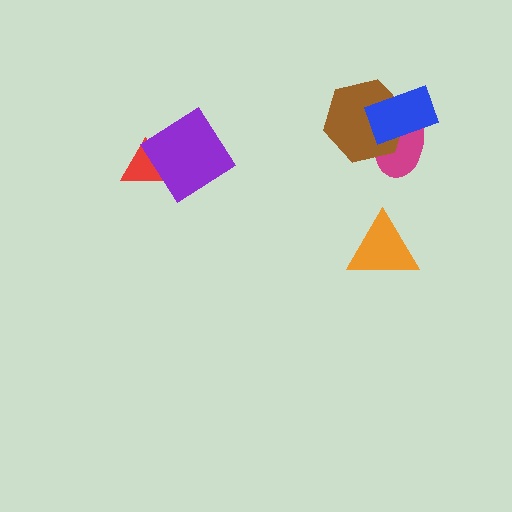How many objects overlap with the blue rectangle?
2 objects overlap with the blue rectangle.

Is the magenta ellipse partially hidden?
Yes, it is partially covered by another shape.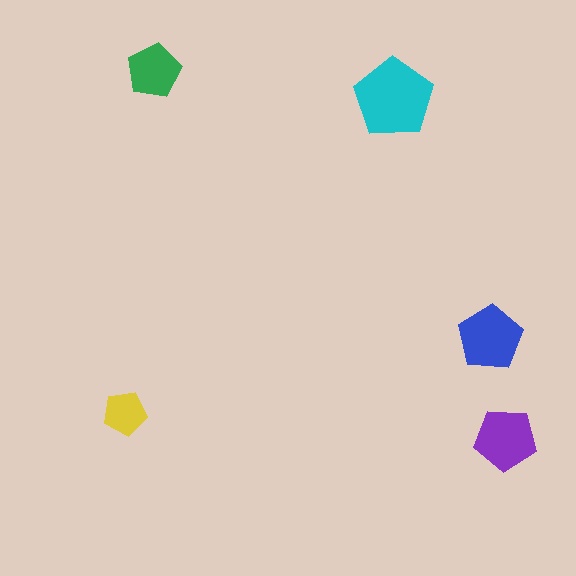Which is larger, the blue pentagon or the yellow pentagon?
The blue one.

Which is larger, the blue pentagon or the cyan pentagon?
The cyan one.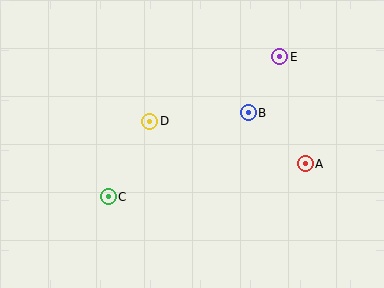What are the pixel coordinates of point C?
Point C is at (108, 197).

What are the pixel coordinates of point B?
Point B is at (248, 113).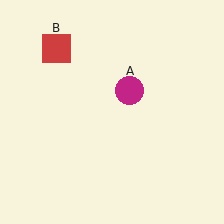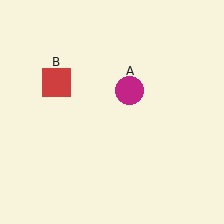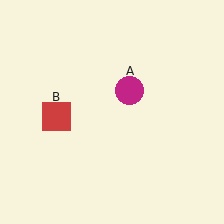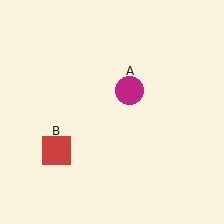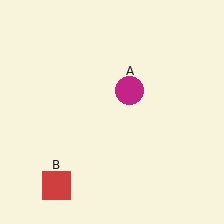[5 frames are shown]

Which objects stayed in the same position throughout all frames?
Magenta circle (object A) remained stationary.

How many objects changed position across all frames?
1 object changed position: red square (object B).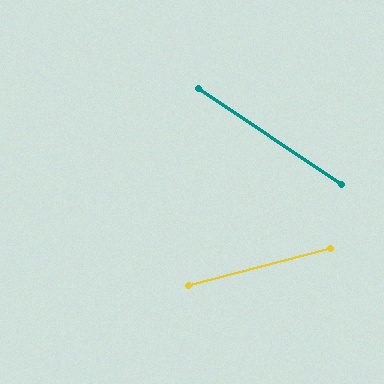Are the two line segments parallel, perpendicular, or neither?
Neither parallel nor perpendicular — they differ by about 49°.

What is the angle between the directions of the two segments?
Approximately 49 degrees.